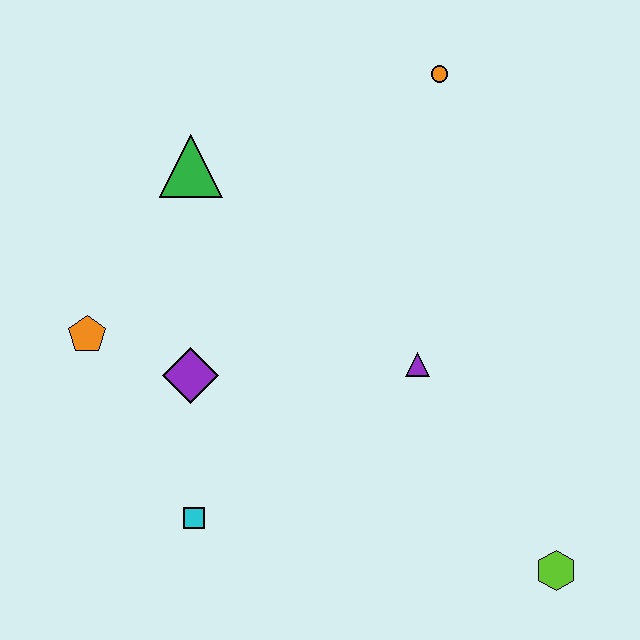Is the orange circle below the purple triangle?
No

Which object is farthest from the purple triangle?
The orange pentagon is farthest from the purple triangle.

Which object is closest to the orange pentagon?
The purple diamond is closest to the orange pentagon.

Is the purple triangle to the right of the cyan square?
Yes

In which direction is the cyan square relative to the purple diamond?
The cyan square is below the purple diamond.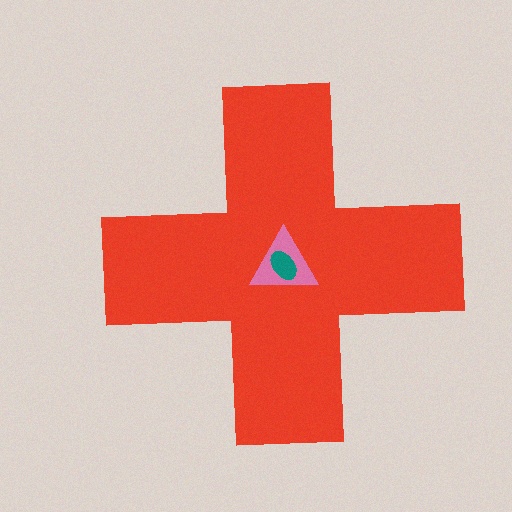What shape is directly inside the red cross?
The pink triangle.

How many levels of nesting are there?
3.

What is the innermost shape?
The teal ellipse.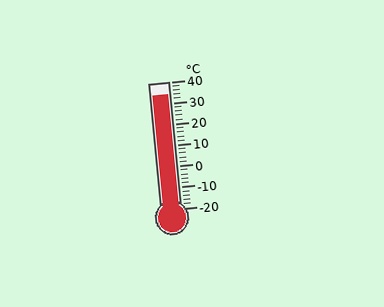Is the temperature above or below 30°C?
The temperature is above 30°C.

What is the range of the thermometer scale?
The thermometer scale ranges from -20°C to 40°C.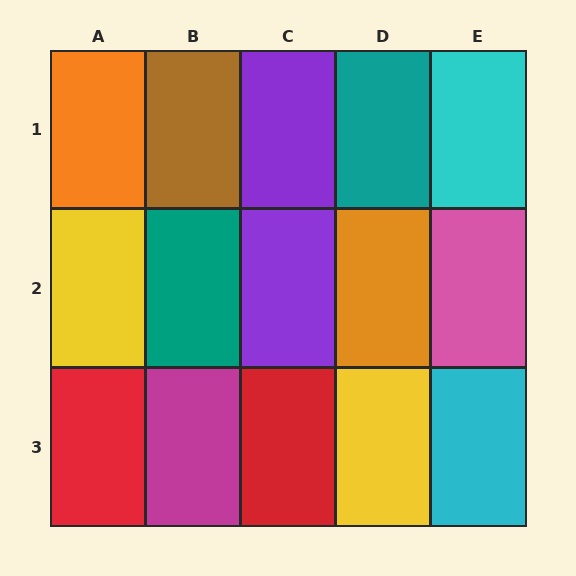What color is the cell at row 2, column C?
Purple.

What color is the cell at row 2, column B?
Teal.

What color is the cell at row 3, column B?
Magenta.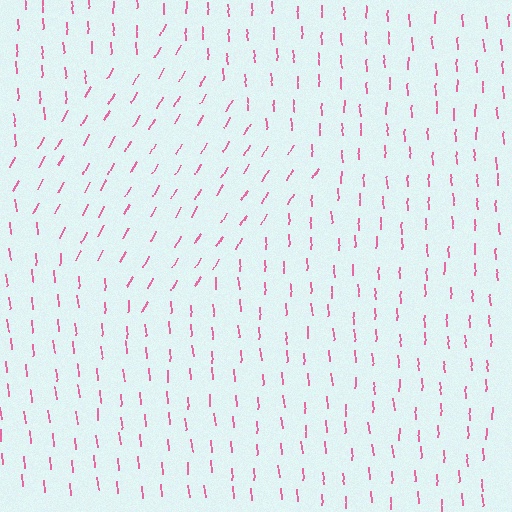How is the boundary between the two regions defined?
The boundary is defined purely by a change in line orientation (approximately 33 degrees difference). All lines are the same color and thickness.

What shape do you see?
I see a diamond.